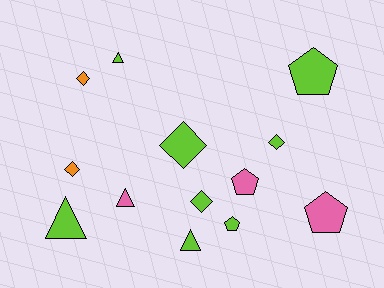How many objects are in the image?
There are 13 objects.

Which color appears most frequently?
Lime, with 8 objects.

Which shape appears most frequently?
Diamond, with 5 objects.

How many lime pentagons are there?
There are 2 lime pentagons.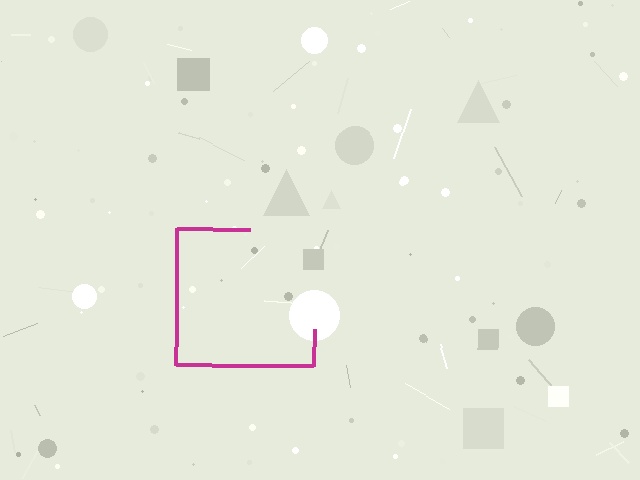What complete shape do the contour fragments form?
The contour fragments form a square.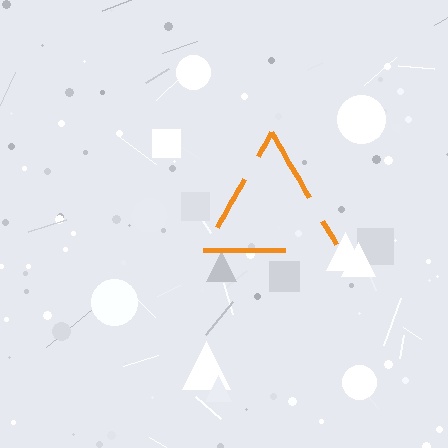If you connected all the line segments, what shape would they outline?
They would outline a triangle.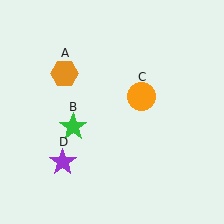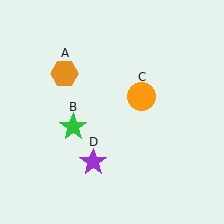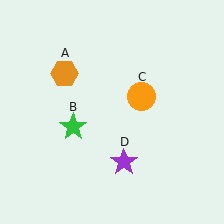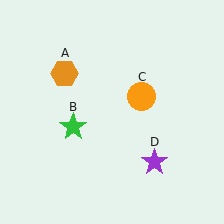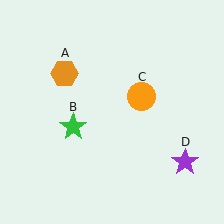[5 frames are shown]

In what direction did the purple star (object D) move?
The purple star (object D) moved right.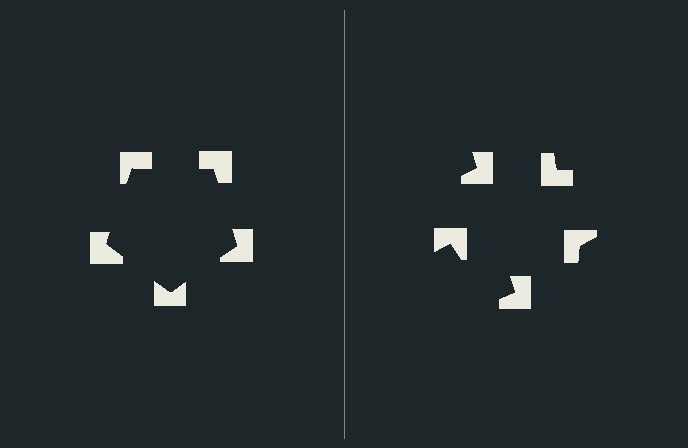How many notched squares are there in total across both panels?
10 — 5 on each side.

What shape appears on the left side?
An illusory pentagon.